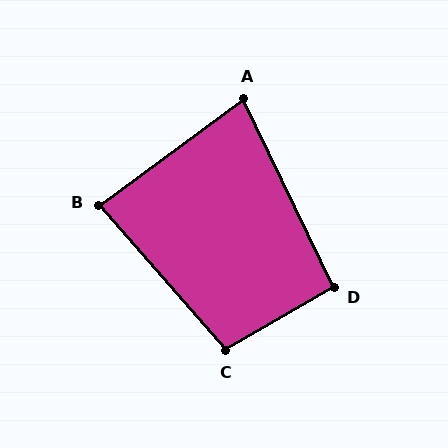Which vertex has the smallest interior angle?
A, at approximately 79 degrees.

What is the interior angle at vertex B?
Approximately 85 degrees (approximately right).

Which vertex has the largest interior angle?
C, at approximately 101 degrees.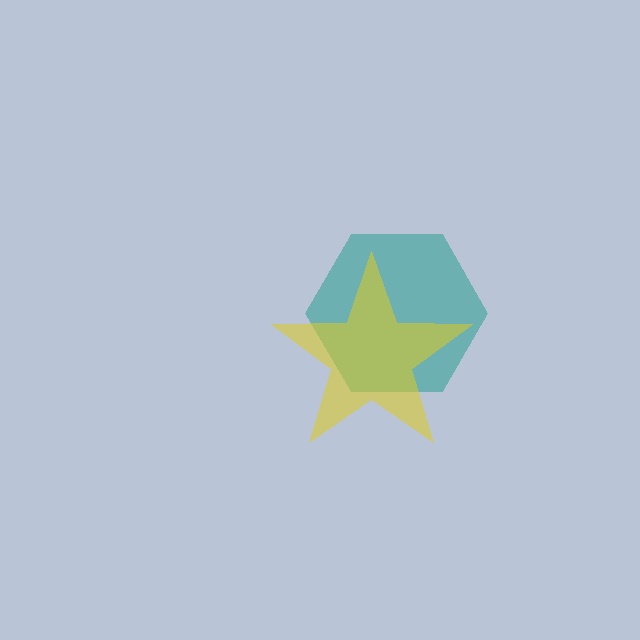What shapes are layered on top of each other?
The layered shapes are: a teal hexagon, a yellow star.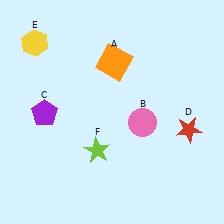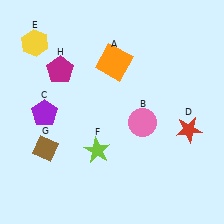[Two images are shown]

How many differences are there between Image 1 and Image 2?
There are 2 differences between the two images.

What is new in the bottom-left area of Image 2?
A brown diamond (G) was added in the bottom-left area of Image 2.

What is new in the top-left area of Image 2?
A magenta pentagon (H) was added in the top-left area of Image 2.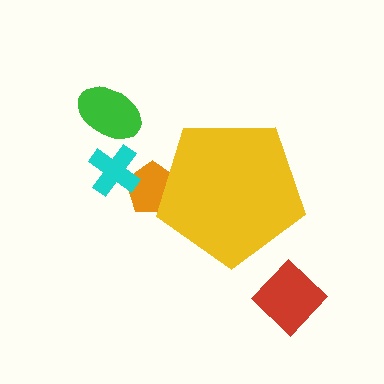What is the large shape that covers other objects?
A yellow pentagon.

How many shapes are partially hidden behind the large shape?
1 shape is partially hidden.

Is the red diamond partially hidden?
No, the red diamond is fully visible.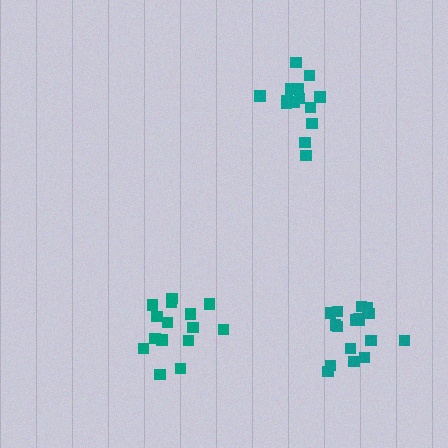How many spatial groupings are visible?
There are 3 spatial groupings.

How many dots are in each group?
Group 1: 15 dots, Group 2: 14 dots, Group 3: 17 dots (46 total).